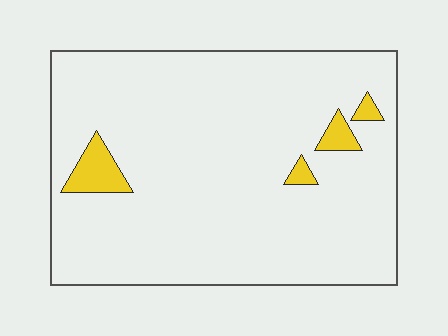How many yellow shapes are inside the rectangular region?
4.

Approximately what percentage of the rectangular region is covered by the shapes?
Approximately 5%.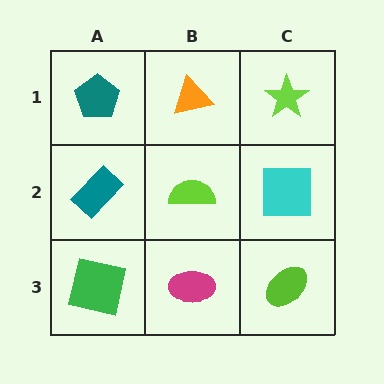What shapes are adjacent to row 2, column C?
A lime star (row 1, column C), a lime ellipse (row 3, column C), a lime semicircle (row 2, column B).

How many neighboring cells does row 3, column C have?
2.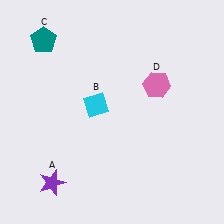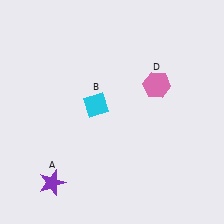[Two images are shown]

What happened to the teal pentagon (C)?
The teal pentagon (C) was removed in Image 2. It was in the top-left area of Image 1.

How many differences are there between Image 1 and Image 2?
There is 1 difference between the two images.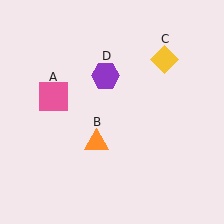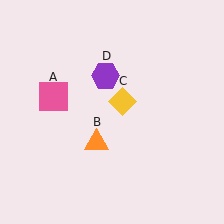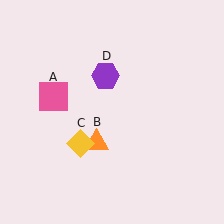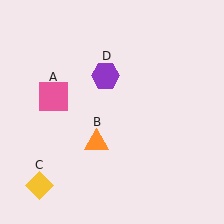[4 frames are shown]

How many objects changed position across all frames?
1 object changed position: yellow diamond (object C).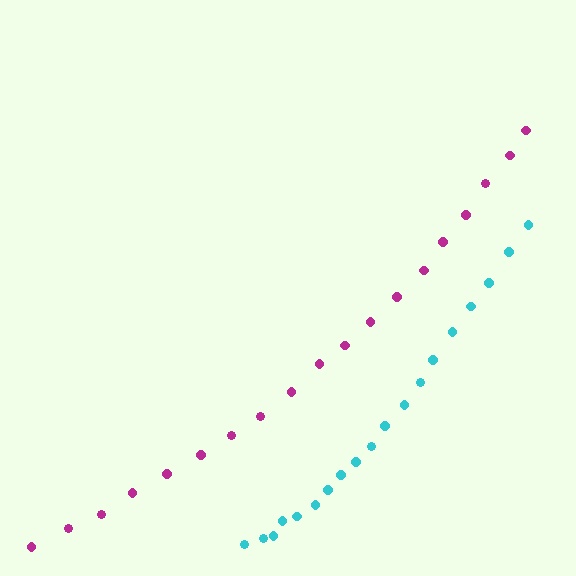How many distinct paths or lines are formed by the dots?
There are 2 distinct paths.